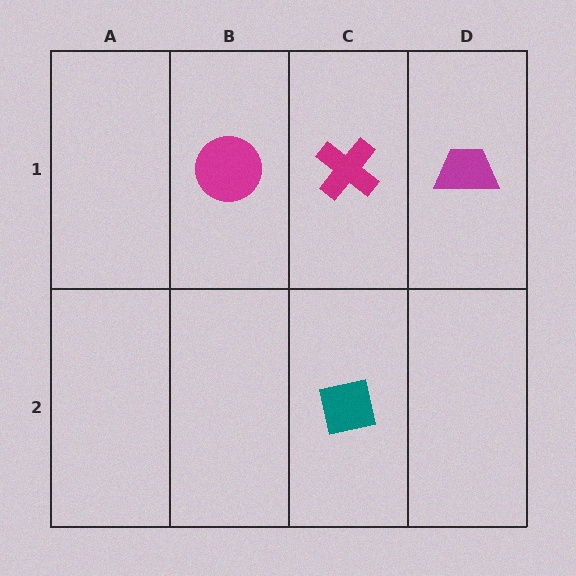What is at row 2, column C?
A teal square.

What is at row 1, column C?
A magenta cross.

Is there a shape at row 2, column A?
No, that cell is empty.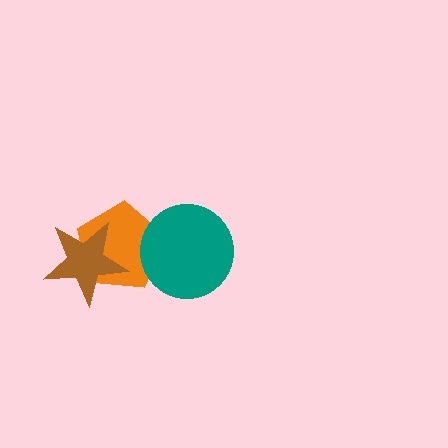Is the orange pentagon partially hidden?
Yes, it is partially covered by another shape.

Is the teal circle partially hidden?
No, no other shape covers it.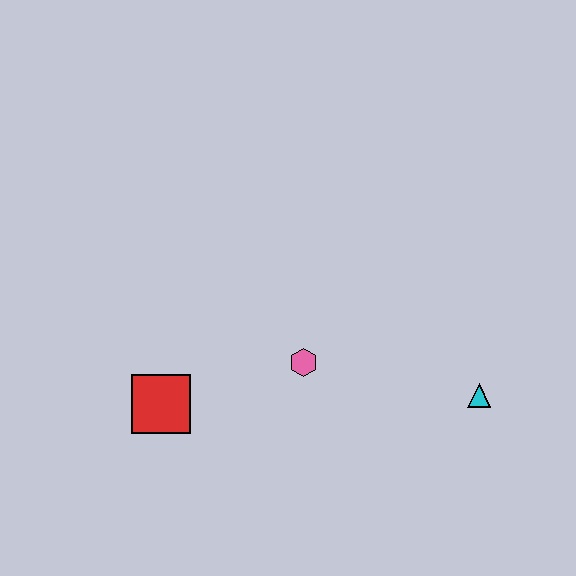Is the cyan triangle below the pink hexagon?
Yes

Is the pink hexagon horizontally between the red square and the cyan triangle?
Yes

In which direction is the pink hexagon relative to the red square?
The pink hexagon is to the right of the red square.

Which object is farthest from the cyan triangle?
The red square is farthest from the cyan triangle.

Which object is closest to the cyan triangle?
The pink hexagon is closest to the cyan triangle.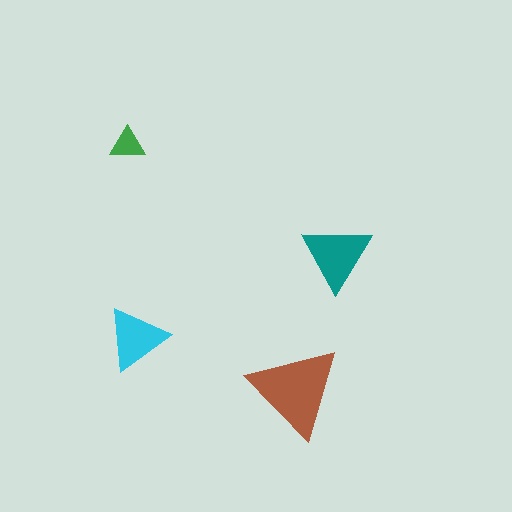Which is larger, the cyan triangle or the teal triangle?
The teal one.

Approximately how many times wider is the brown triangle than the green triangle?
About 2.5 times wider.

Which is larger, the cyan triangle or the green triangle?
The cyan one.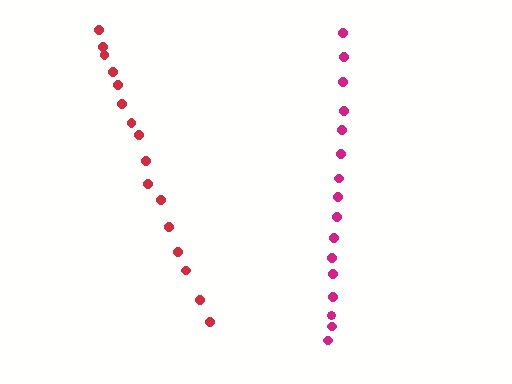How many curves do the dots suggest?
There are 2 distinct paths.